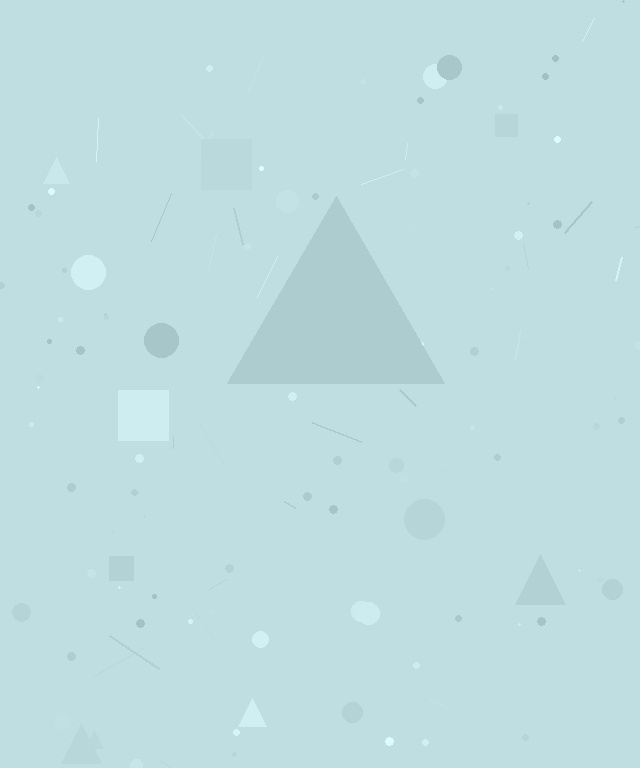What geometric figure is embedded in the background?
A triangle is embedded in the background.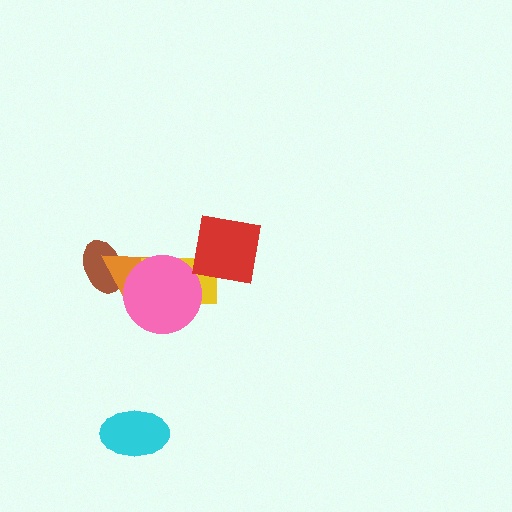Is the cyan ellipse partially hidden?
No, no other shape covers it.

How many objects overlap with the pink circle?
2 objects overlap with the pink circle.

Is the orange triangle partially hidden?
Yes, it is partially covered by another shape.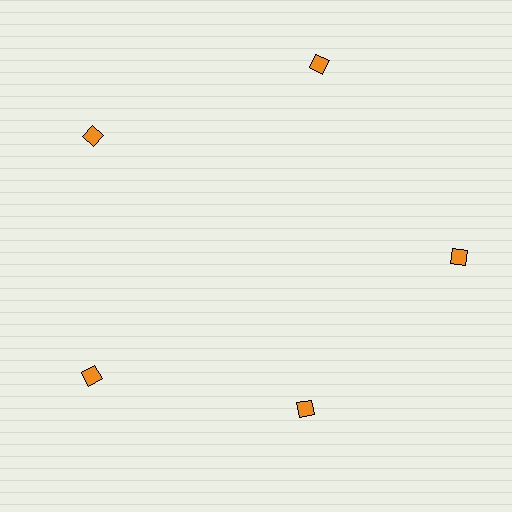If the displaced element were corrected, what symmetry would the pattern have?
It would have 5-fold rotational symmetry — the pattern would map onto itself every 72 degrees.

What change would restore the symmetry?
The symmetry would be restored by moving it outward, back onto the ring so that all 5 diamonds sit at equal angles and equal distance from the center.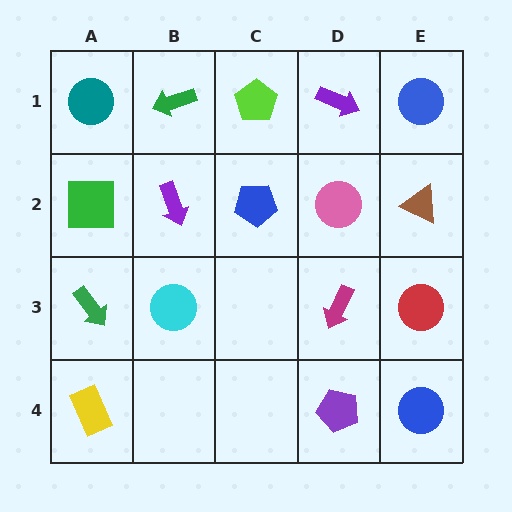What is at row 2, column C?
A blue pentagon.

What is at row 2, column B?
A purple arrow.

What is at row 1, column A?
A teal circle.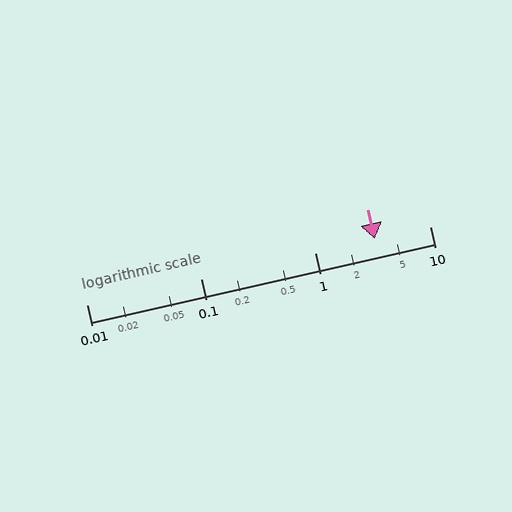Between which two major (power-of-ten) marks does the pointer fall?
The pointer is between 1 and 10.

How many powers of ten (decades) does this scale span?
The scale spans 3 decades, from 0.01 to 10.